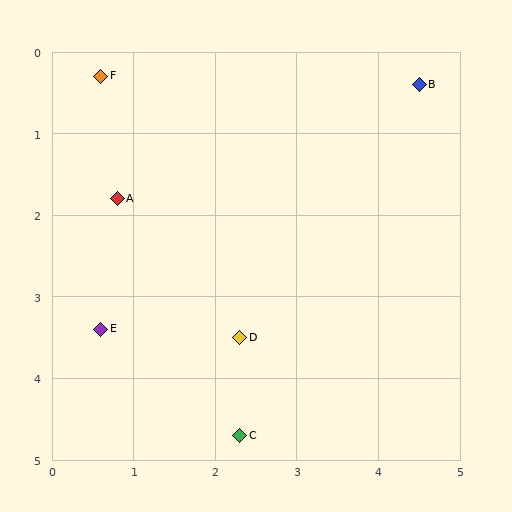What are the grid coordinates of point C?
Point C is at approximately (2.3, 4.7).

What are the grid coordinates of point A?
Point A is at approximately (0.8, 1.8).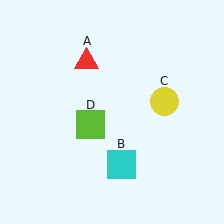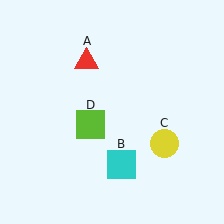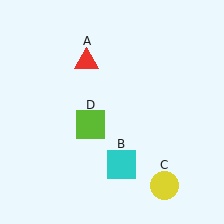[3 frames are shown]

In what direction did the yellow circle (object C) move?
The yellow circle (object C) moved down.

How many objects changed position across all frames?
1 object changed position: yellow circle (object C).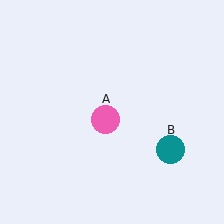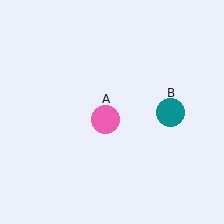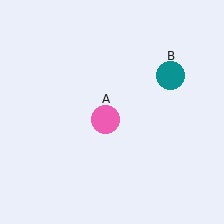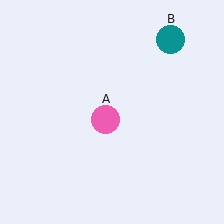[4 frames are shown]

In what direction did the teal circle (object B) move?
The teal circle (object B) moved up.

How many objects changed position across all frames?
1 object changed position: teal circle (object B).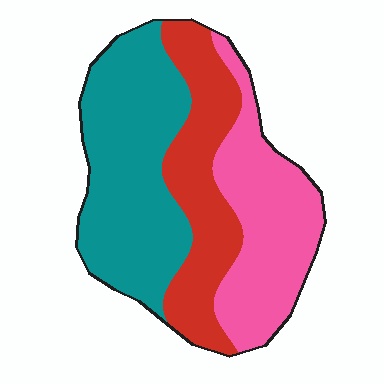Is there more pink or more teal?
Teal.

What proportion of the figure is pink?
Pink takes up between a quarter and a half of the figure.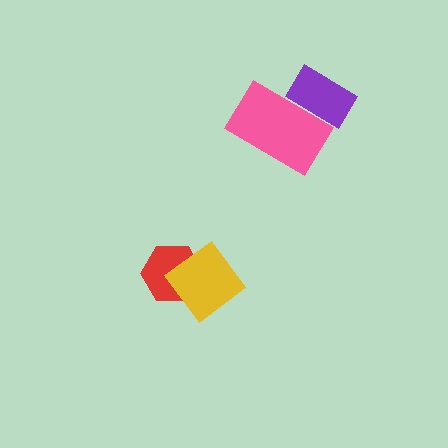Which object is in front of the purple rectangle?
The pink rectangle is in front of the purple rectangle.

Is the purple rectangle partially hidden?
Yes, it is partially covered by another shape.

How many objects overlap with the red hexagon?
1 object overlaps with the red hexagon.